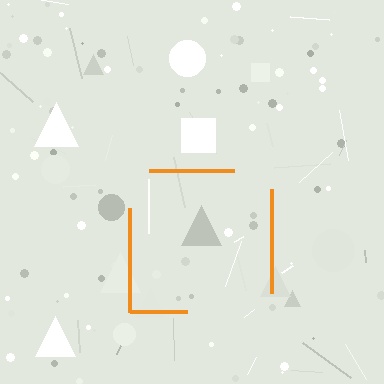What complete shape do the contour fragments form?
The contour fragments form a square.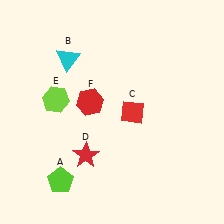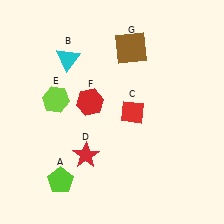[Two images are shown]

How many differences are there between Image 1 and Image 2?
There is 1 difference between the two images.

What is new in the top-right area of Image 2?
A brown square (G) was added in the top-right area of Image 2.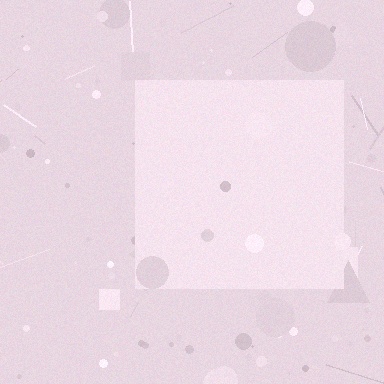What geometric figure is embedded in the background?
A square is embedded in the background.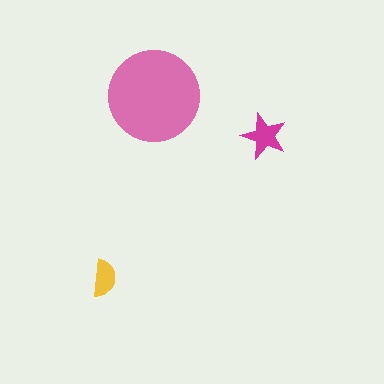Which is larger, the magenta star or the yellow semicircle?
The magenta star.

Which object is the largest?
The pink circle.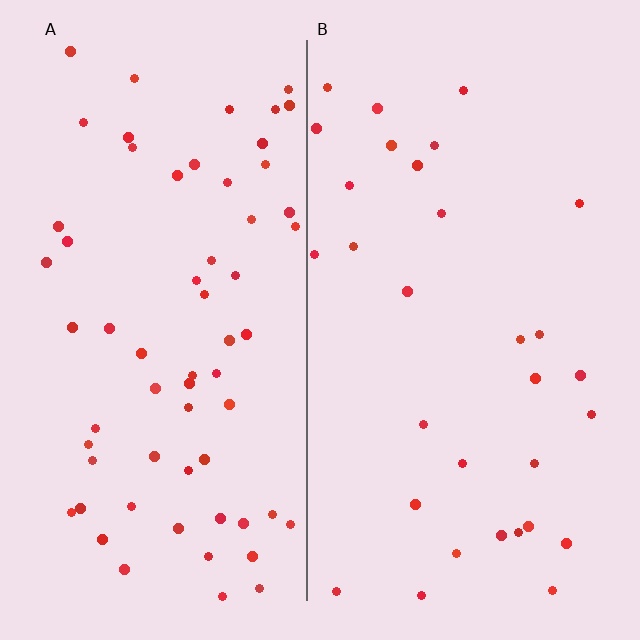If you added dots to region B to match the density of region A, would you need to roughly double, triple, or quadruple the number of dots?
Approximately double.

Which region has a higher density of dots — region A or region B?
A (the left).